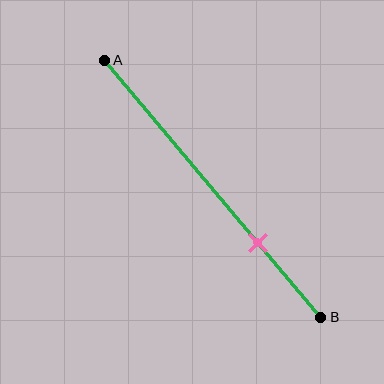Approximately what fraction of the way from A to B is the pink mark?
The pink mark is approximately 70% of the way from A to B.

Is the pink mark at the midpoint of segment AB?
No, the mark is at about 70% from A, not at the 50% midpoint.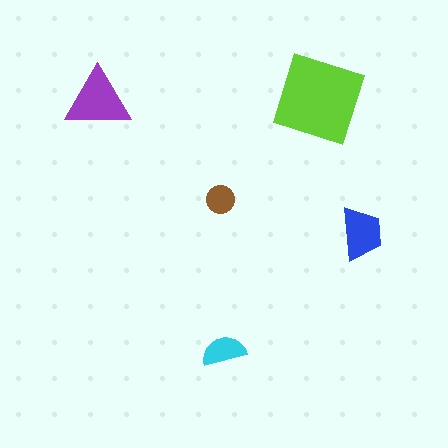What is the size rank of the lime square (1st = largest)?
1st.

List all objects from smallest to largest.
The brown circle, the cyan semicircle, the blue trapezoid, the purple triangle, the lime square.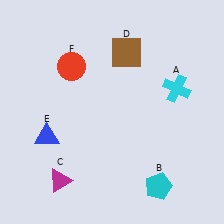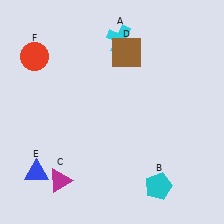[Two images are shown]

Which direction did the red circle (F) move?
The red circle (F) moved left.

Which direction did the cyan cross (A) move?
The cyan cross (A) moved left.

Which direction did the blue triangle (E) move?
The blue triangle (E) moved down.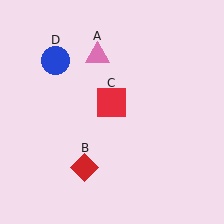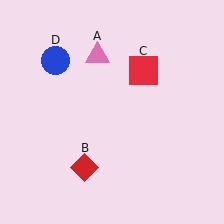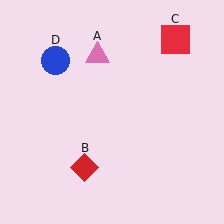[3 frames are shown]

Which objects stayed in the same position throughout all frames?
Pink triangle (object A) and red diamond (object B) and blue circle (object D) remained stationary.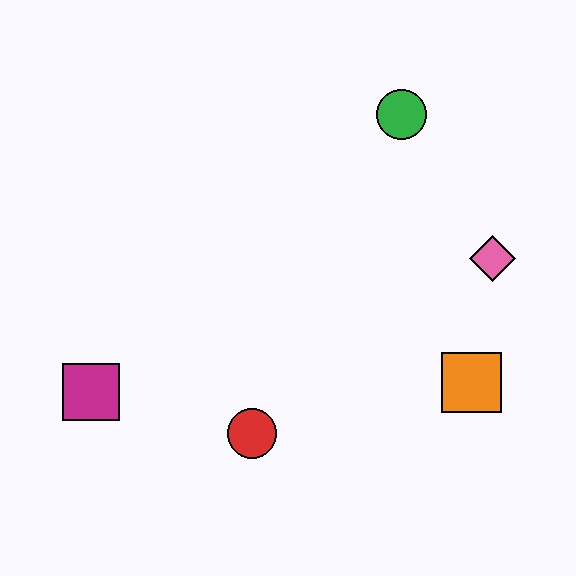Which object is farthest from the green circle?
The magenta square is farthest from the green circle.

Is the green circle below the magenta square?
No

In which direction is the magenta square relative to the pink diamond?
The magenta square is to the left of the pink diamond.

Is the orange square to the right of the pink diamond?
No